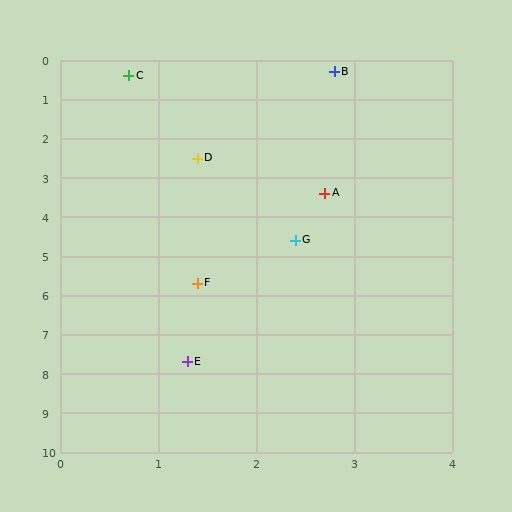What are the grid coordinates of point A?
Point A is at approximately (2.7, 3.4).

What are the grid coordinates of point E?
Point E is at approximately (1.3, 7.7).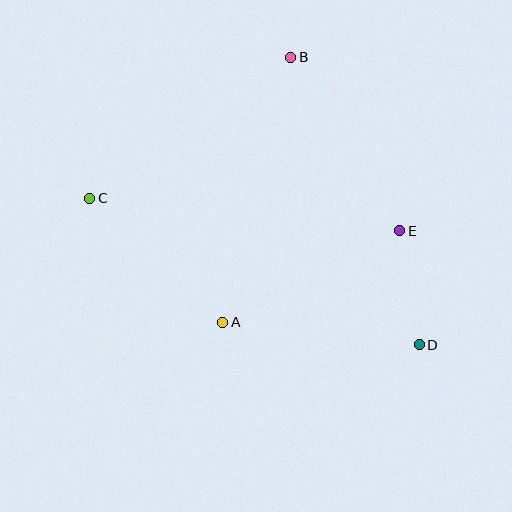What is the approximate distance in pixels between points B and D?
The distance between B and D is approximately 315 pixels.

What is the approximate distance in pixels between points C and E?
The distance between C and E is approximately 312 pixels.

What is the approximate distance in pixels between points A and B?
The distance between A and B is approximately 274 pixels.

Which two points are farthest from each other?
Points C and D are farthest from each other.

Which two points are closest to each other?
Points D and E are closest to each other.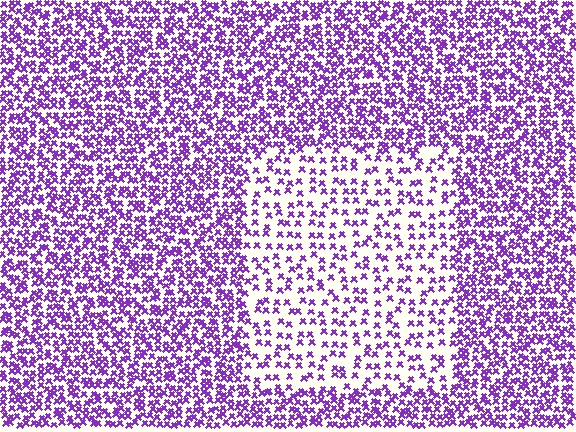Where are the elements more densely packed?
The elements are more densely packed outside the rectangle boundary.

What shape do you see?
I see a rectangle.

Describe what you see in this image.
The image contains small purple elements arranged at two different densities. A rectangle-shaped region is visible where the elements are less densely packed than the surrounding area.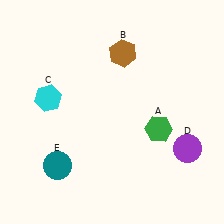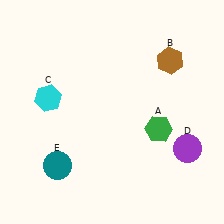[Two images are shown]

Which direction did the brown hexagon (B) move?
The brown hexagon (B) moved right.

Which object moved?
The brown hexagon (B) moved right.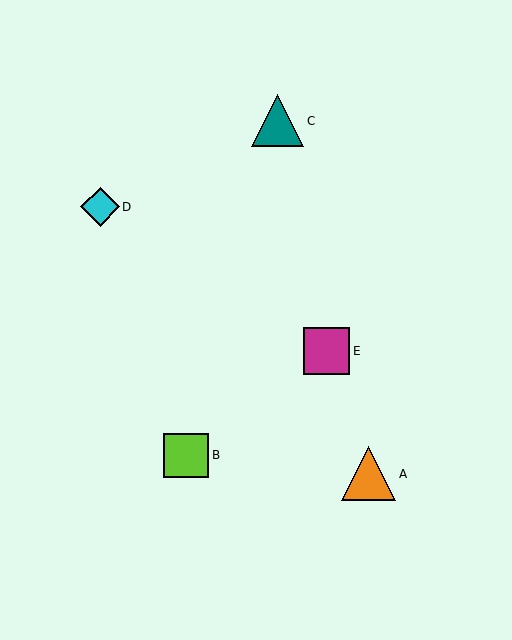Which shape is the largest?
The orange triangle (labeled A) is the largest.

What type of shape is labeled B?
Shape B is a lime square.